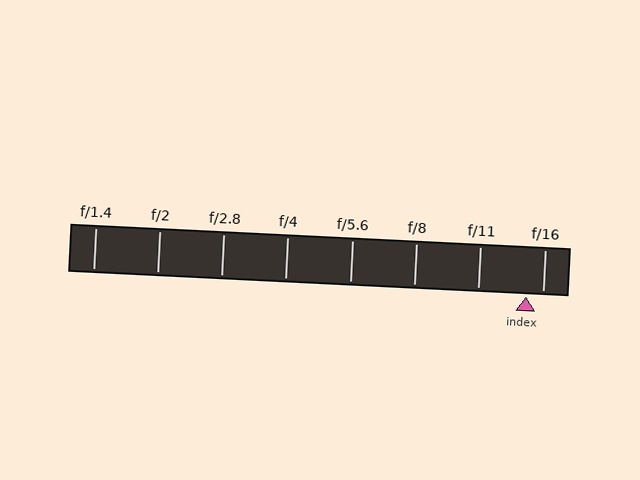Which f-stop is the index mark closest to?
The index mark is closest to f/16.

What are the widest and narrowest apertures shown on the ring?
The widest aperture shown is f/1.4 and the narrowest is f/16.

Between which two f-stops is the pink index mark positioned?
The index mark is between f/11 and f/16.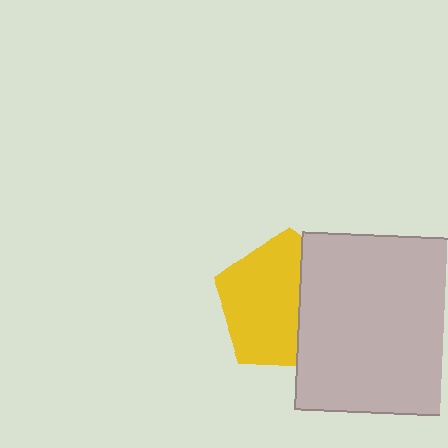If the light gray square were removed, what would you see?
You would see the complete yellow pentagon.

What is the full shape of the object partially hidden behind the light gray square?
The partially hidden object is a yellow pentagon.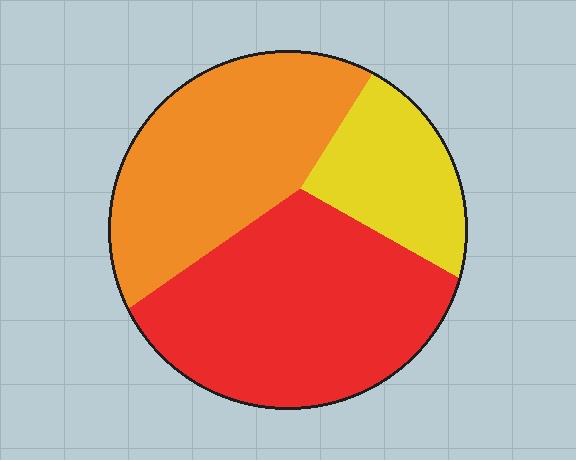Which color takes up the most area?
Red, at roughly 45%.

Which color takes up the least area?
Yellow, at roughly 20%.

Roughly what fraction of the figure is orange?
Orange covers roughly 35% of the figure.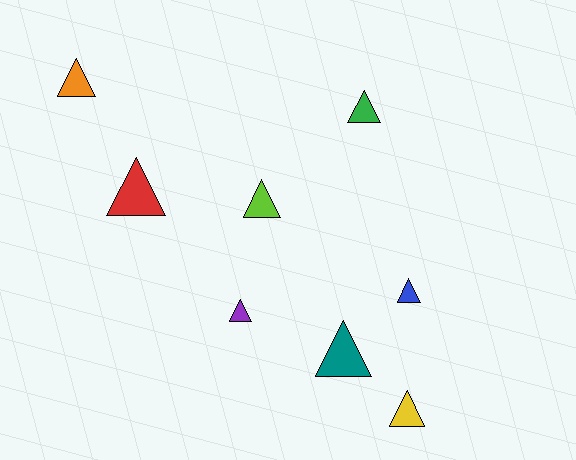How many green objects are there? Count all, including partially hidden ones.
There is 1 green object.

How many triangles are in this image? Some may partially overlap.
There are 8 triangles.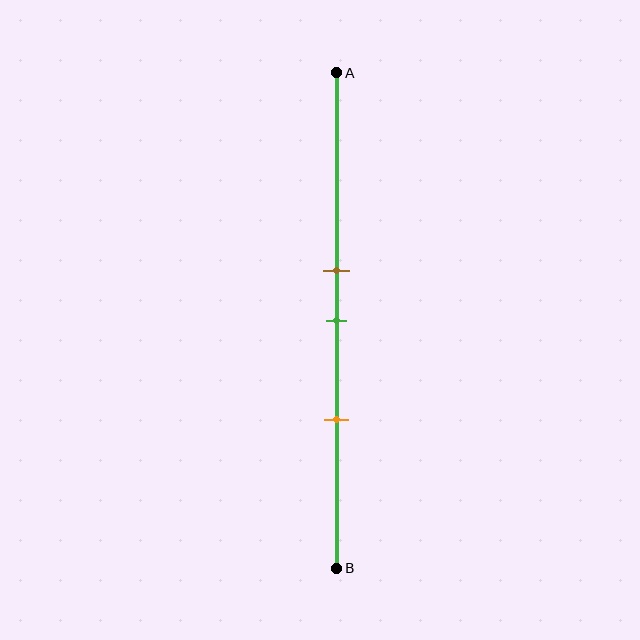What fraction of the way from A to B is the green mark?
The green mark is approximately 50% (0.5) of the way from A to B.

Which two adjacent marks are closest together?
The brown and green marks are the closest adjacent pair.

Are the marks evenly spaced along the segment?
Yes, the marks are approximately evenly spaced.